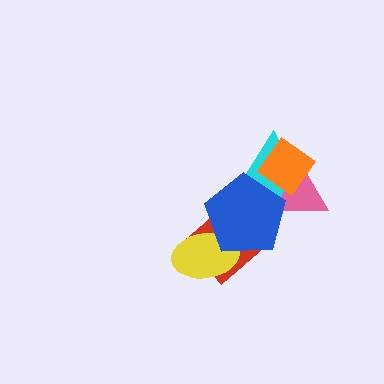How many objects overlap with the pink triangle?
3 objects overlap with the pink triangle.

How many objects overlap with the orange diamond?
3 objects overlap with the orange diamond.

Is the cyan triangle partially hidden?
Yes, it is partially covered by another shape.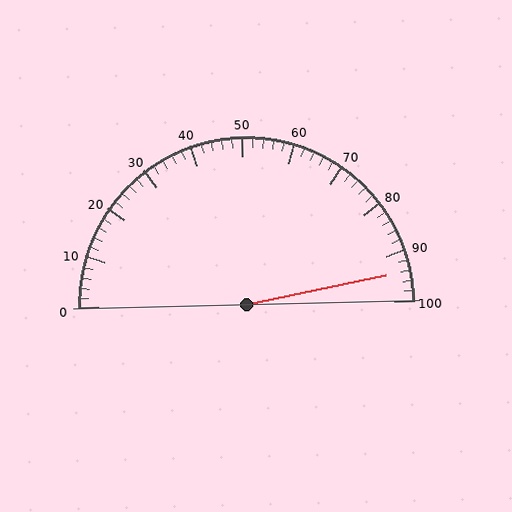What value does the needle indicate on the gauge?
The needle indicates approximately 94.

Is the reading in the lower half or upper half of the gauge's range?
The reading is in the upper half of the range (0 to 100).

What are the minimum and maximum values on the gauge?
The gauge ranges from 0 to 100.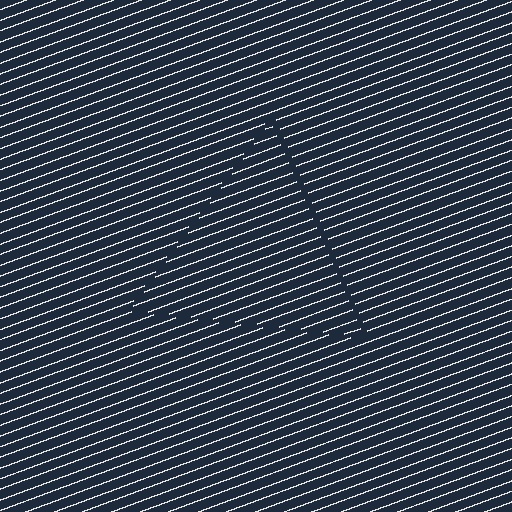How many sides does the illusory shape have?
3 sides — the line-ends trace a triangle.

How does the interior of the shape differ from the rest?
The interior of the shape contains the same grating, shifted by half a period — the contour is defined by the phase discontinuity where line-ends from the inner and outer gratings abut.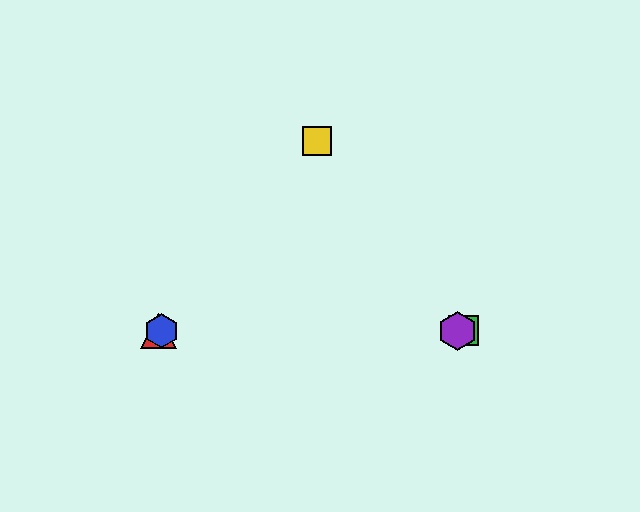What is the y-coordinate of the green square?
The green square is at y≈331.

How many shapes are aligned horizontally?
4 shapes (the red triangle, the blue hexagon, the green square, the purple hexagon) are aligned horizontally.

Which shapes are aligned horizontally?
The red triangle, the blue hexagon, the green square, the purple hexagon are aligned horizontally.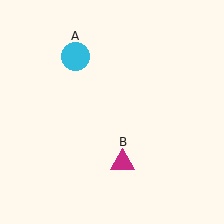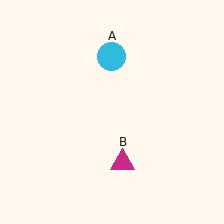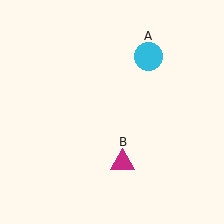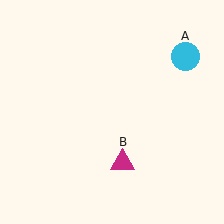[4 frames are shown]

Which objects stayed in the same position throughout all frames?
Magenta triangle (object B) remained stationary.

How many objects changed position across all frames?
1 object changed position: cyan circle (object A).